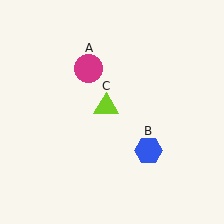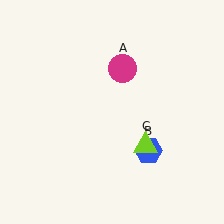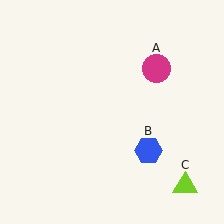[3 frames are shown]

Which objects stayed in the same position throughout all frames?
Blue hexagon (object B) remained stationary.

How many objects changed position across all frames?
2 objects changed position: magenta circle (object A), lime triangle (object C).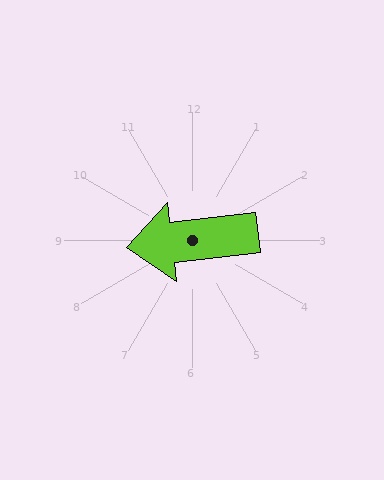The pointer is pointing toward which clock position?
Roughly 9 o'clock.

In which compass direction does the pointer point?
West.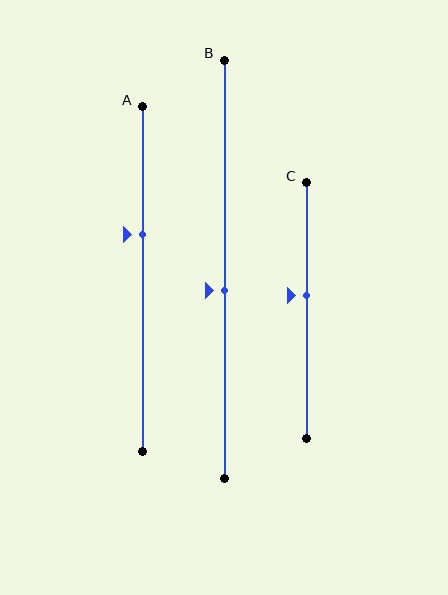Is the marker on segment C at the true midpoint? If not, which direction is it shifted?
No, the marker on segment C is shifted upward by about 6% of the segment length.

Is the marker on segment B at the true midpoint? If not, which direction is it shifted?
No, the marker on segment B is shifted downward by about 5% of the segment length.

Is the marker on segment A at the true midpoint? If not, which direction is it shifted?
No, the marker on segment A is shifted upward by about 13% of the segment length.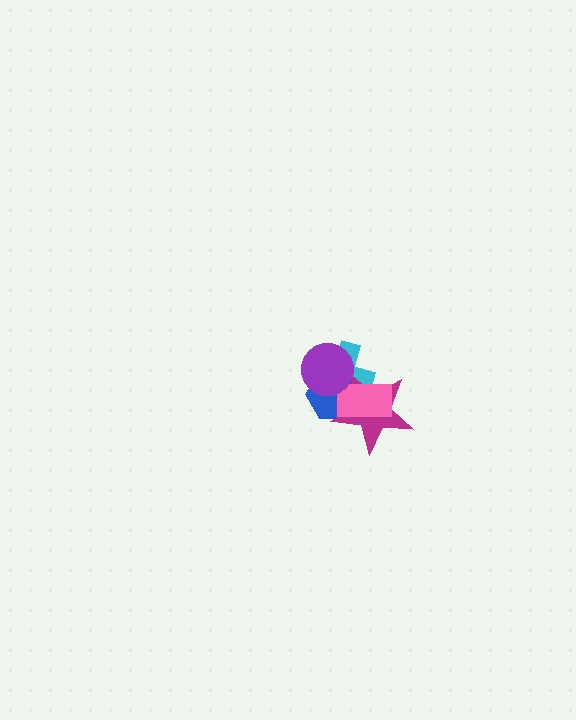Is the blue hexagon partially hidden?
Yes, it is partially covered by another shape.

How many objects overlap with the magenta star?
3 objects overlap with the magenta star.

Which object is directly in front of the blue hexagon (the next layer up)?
The magenta star is directly in front of the blue hexagon.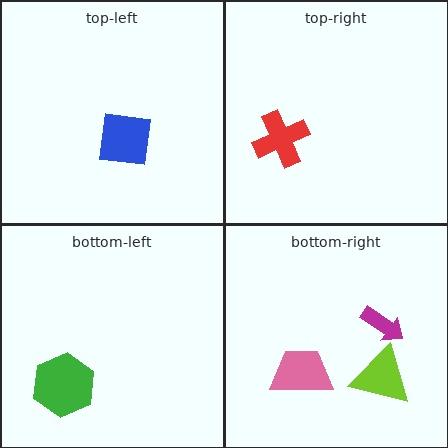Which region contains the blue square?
The top-left region.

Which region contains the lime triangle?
The bottom-right region.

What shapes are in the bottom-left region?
The green hexagon.